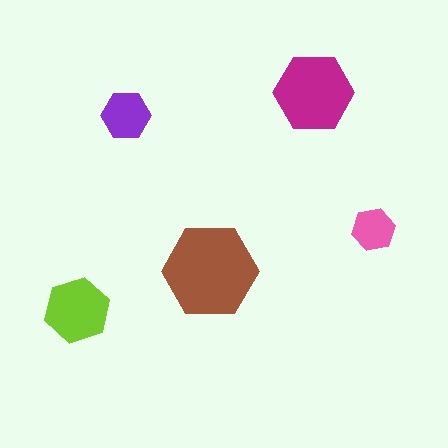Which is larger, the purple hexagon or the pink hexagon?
The purple one.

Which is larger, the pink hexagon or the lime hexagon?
The lime one.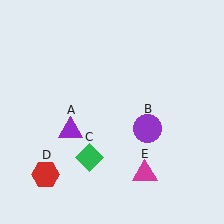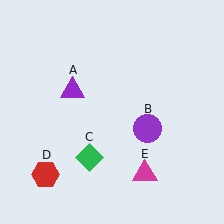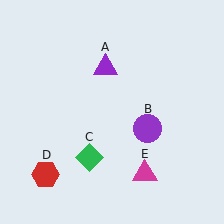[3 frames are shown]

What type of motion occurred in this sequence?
The purple triangle (object A) rotated clockwise around the center of the scene.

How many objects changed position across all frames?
1 object changed position: purple triangle (object A).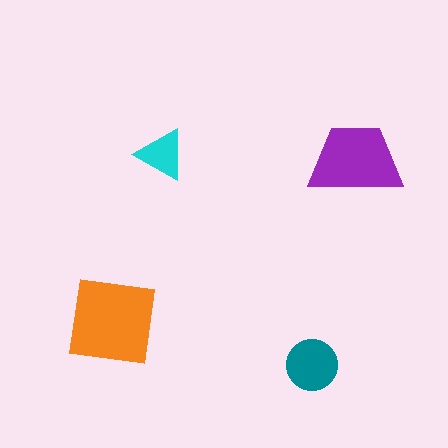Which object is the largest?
The orange square.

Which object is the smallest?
The cyan triangle.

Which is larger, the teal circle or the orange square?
The orange square.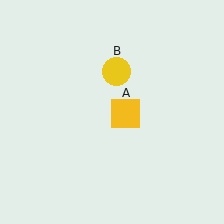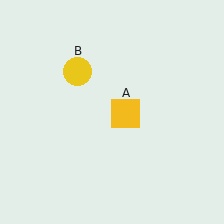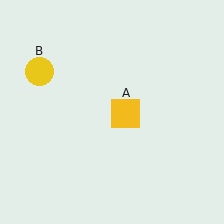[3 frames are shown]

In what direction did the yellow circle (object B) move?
The yellow circle (object B) moved left.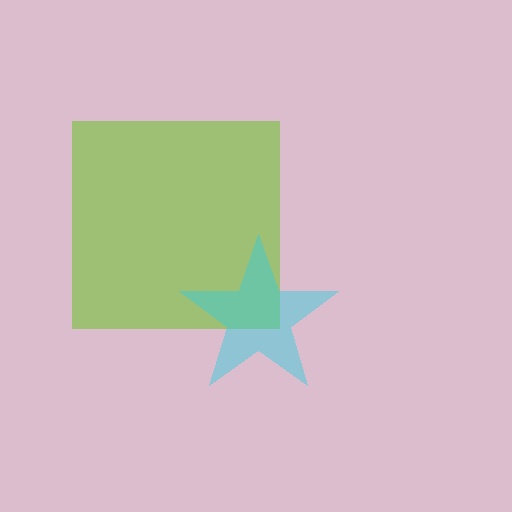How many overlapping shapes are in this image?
There are 2 overlapping shapes in the image.